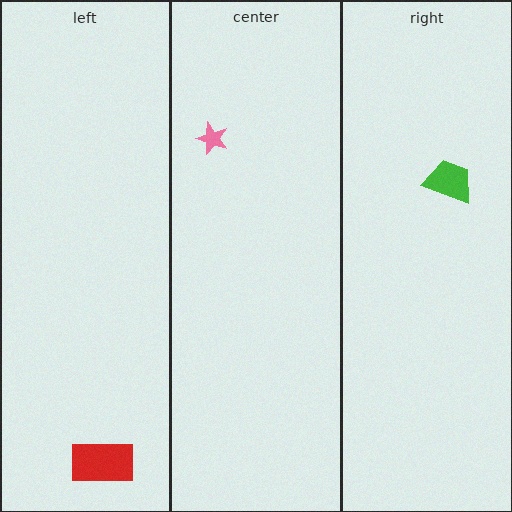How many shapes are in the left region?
1.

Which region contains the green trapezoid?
The right region.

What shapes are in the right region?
The green trapezoid.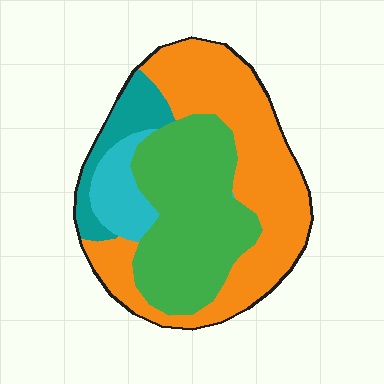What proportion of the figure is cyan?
Cyan takes up less than a quarter of the figure.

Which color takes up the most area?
Orange, at roughly 45%.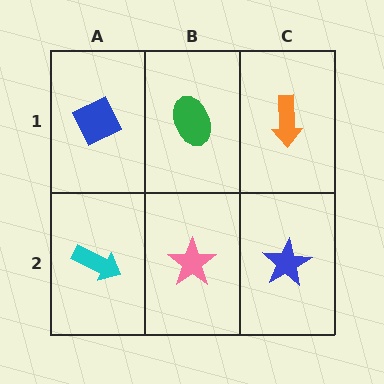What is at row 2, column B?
A pink star.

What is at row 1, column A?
A blue diamond.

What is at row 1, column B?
A green ellipse.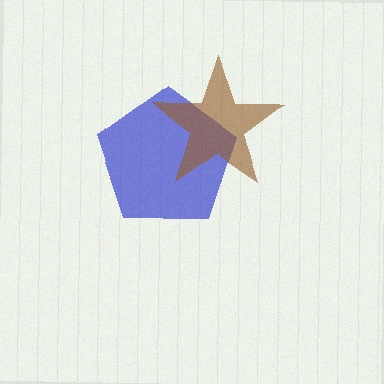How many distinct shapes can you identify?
There are 2 distinct shapes: a blue pentagon, a brown star.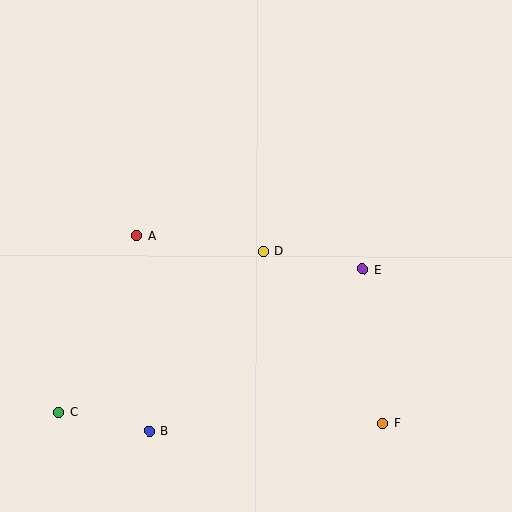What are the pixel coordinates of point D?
Point D is at (263, 251).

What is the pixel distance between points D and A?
The distance between D and A is 128 pixels.